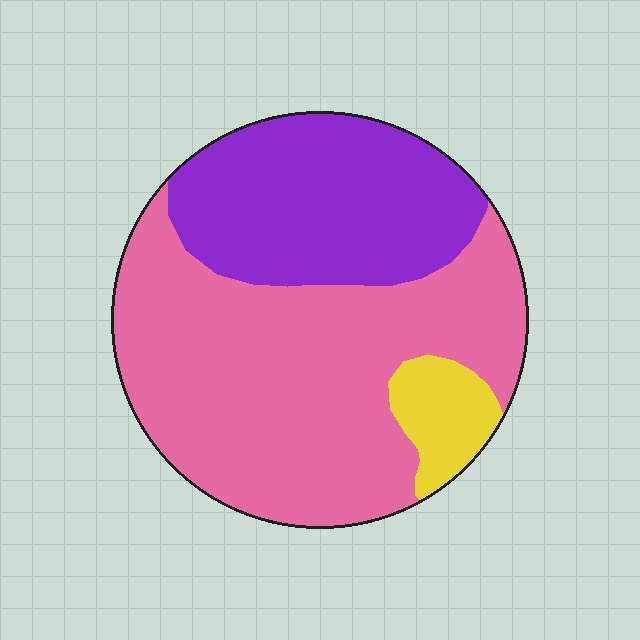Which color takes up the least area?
Yellow, at roughly 10%.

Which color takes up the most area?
Pink, at roughly 60%.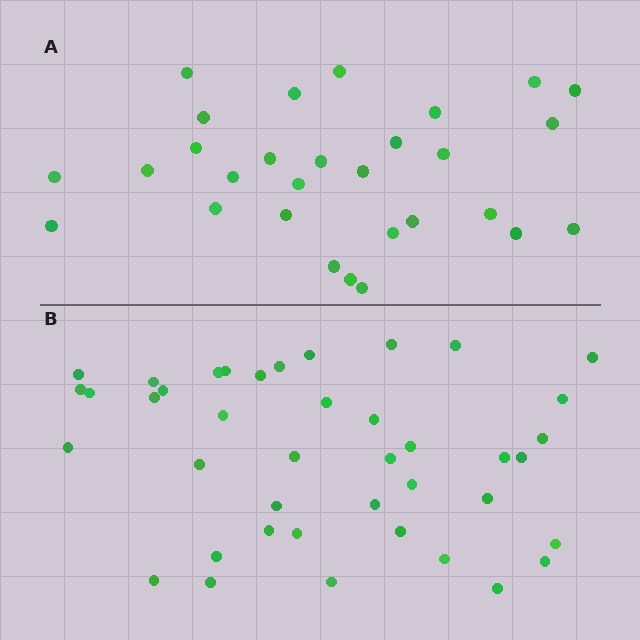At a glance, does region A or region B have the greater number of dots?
Region B (the bottom region) has more dots.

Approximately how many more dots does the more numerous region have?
Region B has roughly 12 or so more dots than region A.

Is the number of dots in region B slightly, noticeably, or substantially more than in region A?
Region B has noticeably more, but not dramatically so. The ratio is roughly 1.4 to 1.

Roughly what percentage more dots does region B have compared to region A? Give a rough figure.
About 40% more.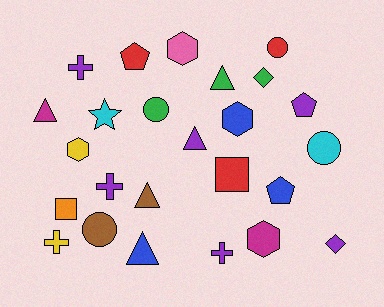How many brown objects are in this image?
There are 2 brown objects.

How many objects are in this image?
There are 25 objects.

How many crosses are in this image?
There are 4 crosses.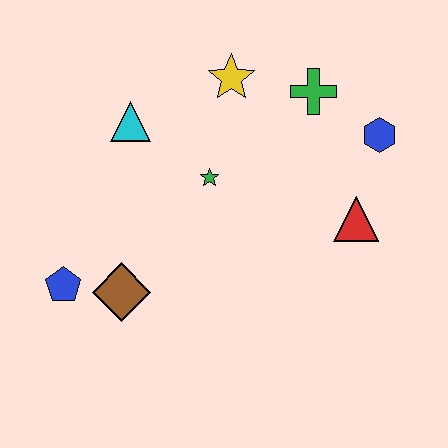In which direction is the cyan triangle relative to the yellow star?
The cyan triangle is to the left of the yellow star.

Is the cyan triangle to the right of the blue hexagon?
No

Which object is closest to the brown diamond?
The blue pentagon is closest to the brown diamond.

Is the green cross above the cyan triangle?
Yes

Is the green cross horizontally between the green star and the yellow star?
No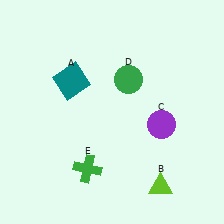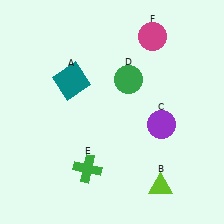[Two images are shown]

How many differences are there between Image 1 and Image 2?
There is 1 difference between the two images.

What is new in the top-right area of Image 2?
A magenta circle (F) was added in the top-right area of Image 2.